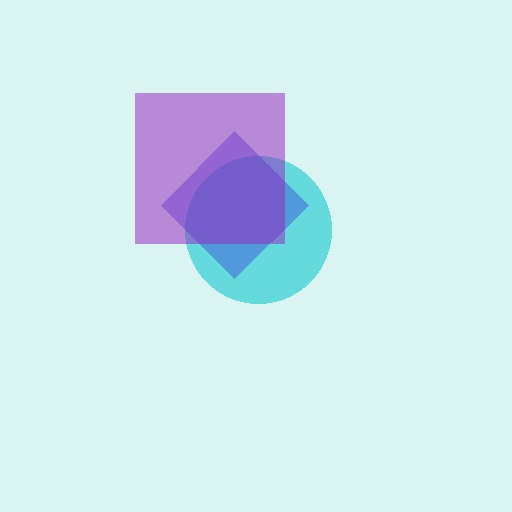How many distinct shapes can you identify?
There are 3 distinct shapes: a cyan circle, a blue diamond, a purple square.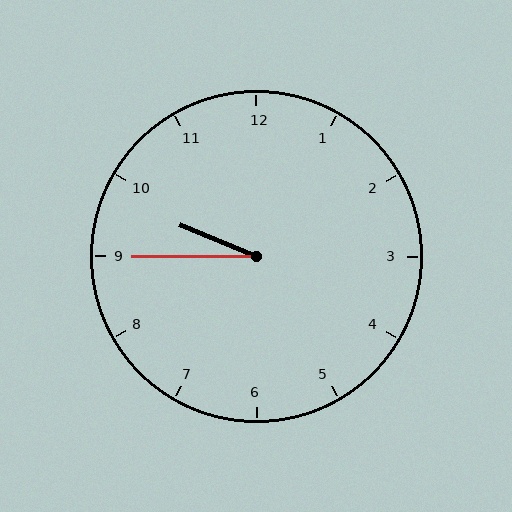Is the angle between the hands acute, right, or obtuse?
It is acute.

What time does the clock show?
9:45.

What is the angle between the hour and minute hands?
Approximately 22 degrees.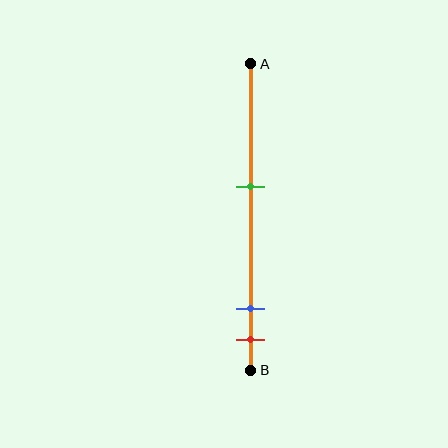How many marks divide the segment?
There are 3 marks dividing the segment.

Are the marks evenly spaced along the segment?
No, the marks are not evenly spaced.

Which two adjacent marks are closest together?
The blue and red marks are the closest adjacent pair.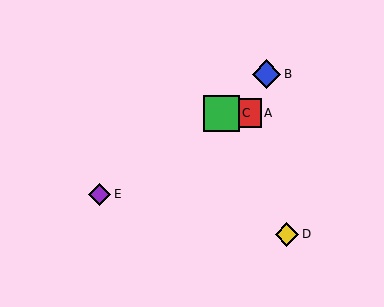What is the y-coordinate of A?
Object A is at y≈113.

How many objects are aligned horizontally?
2 objects (A, C) are aligned horizontally.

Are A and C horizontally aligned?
Yes, both are at y≈113.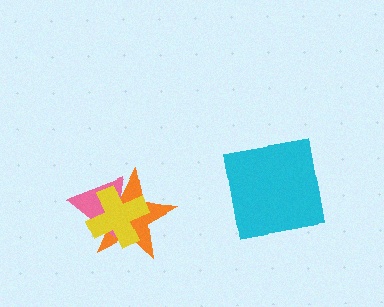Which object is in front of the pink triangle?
The yellow cross is in front of the pink triangle.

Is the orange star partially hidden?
Yes, it is partially covered by another shape.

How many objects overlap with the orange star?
2 objects overlap with the orange star.